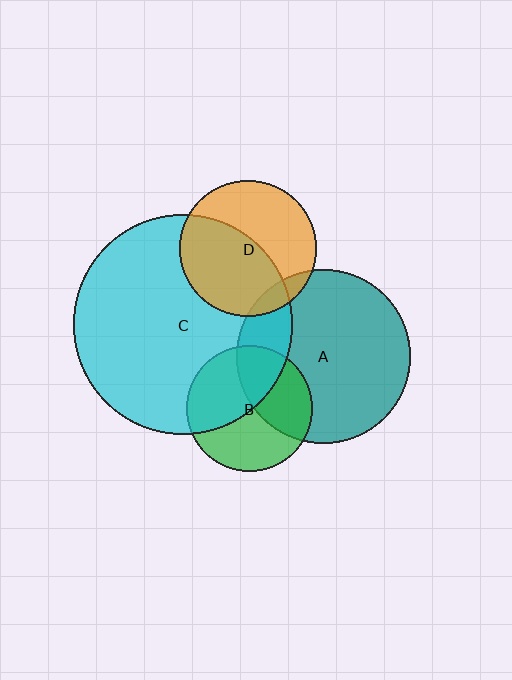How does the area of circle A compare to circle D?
Approximately 1.6 times.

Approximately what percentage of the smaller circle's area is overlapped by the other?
Approximately 40%.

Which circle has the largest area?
Circle C (cyan).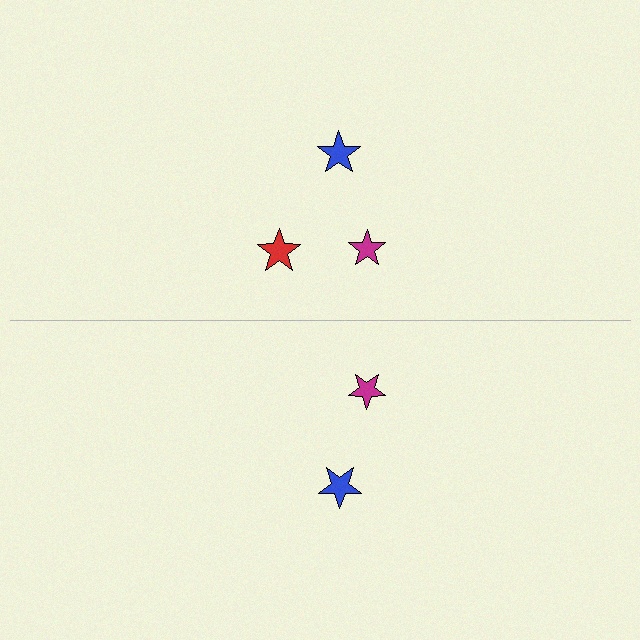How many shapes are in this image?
There are 5 shapes in this image.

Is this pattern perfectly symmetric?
No, the pattern is not perfectly symmetric. A red star is missing from the bottom side.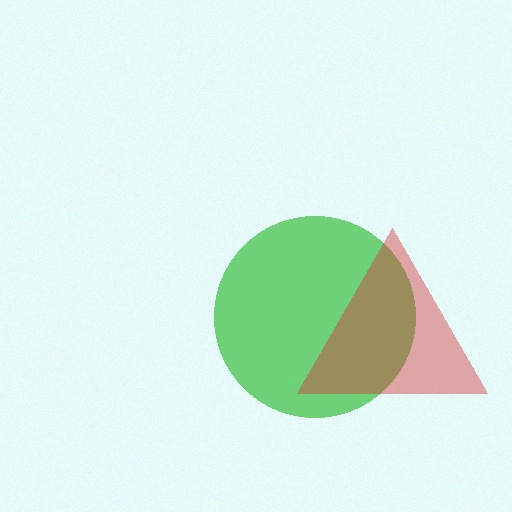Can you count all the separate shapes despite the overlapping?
Yes, there are 2 separate shapes.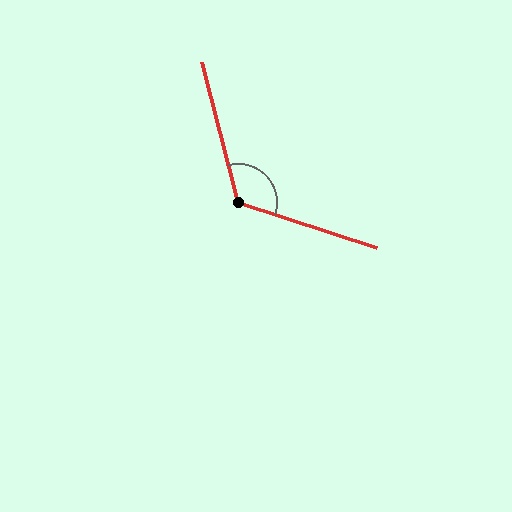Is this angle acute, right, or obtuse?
It is obtuse.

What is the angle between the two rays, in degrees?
Approximately 122 degrees.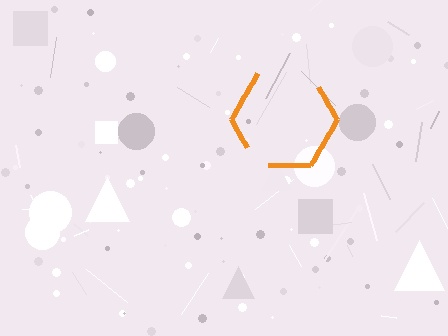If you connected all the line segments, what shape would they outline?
They would outline a hexagon.